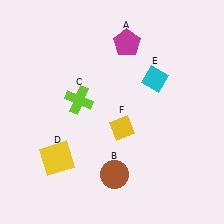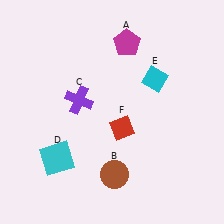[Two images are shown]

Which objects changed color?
C changed from lime to purple. D changed from yellow to cyan. F changed from yellow to red.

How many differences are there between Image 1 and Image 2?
There are 3 differences between the two images.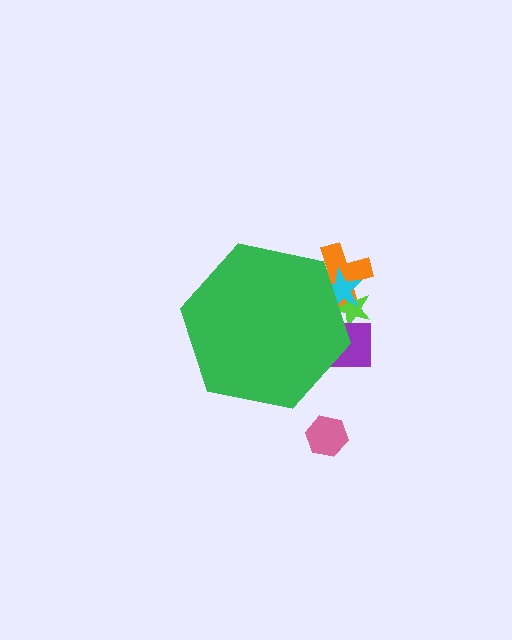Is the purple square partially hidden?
Yes, the purple square is partially hidden behind the green hexagon.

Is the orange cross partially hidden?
Yes, the orange cross is partially hidden behind the green hexagon.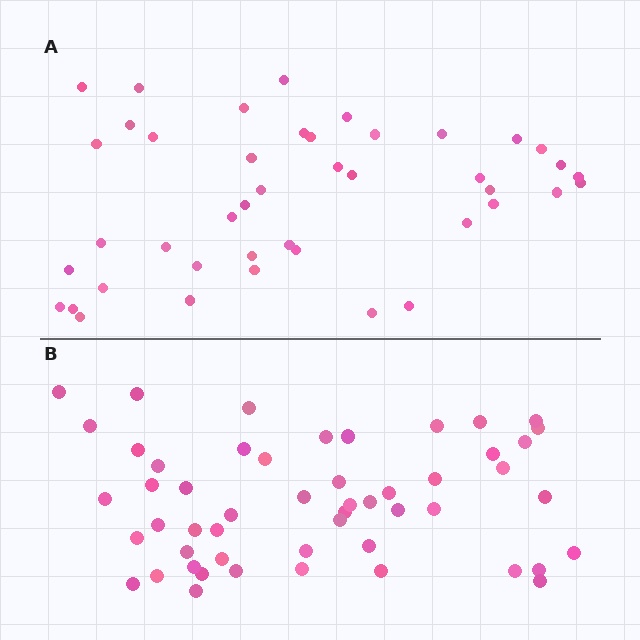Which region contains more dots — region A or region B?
Region B (the bottom region) has more dots.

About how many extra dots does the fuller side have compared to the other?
Region B has roughly 8 or so more dots than region A.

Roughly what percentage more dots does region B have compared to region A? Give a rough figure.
About 20% more.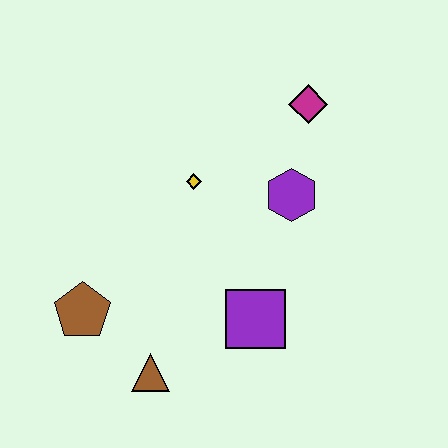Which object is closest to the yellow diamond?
The purple hexagon is closest to the yellow diamond.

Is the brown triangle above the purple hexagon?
No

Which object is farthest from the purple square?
The magenta diamond is farthest from the purple square.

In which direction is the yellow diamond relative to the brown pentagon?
The yellow diamond is above the brown pentagon.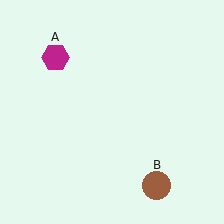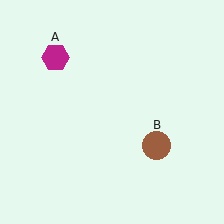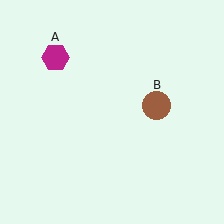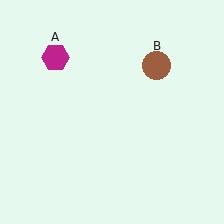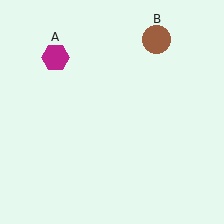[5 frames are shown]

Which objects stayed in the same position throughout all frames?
Magenta hexagon (object A) remained stationary.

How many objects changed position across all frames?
1 object changed position: brown circle (object B).